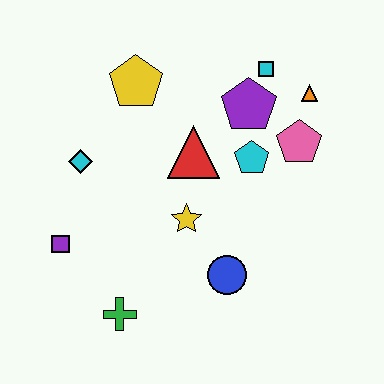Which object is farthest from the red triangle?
The green cross is farthest from the red triangle.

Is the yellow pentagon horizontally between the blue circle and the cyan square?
No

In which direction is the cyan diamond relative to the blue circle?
The cyan diamond is to the left of the blue circle.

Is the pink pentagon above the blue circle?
Yes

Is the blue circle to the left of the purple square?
No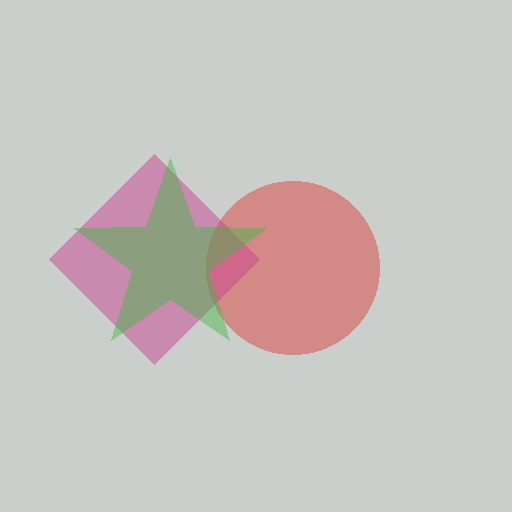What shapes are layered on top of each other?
The layered shapes are: a red circle, a magenta diamond, a green star.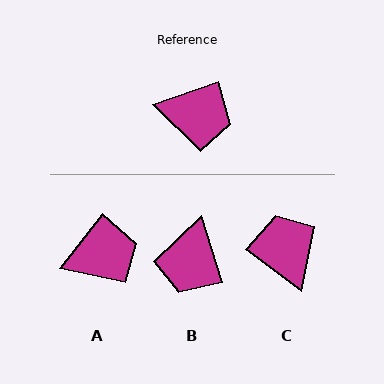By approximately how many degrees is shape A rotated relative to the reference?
Approximately 33 degrees counter-clockwise.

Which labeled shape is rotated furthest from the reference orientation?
C, about 123 degrees away.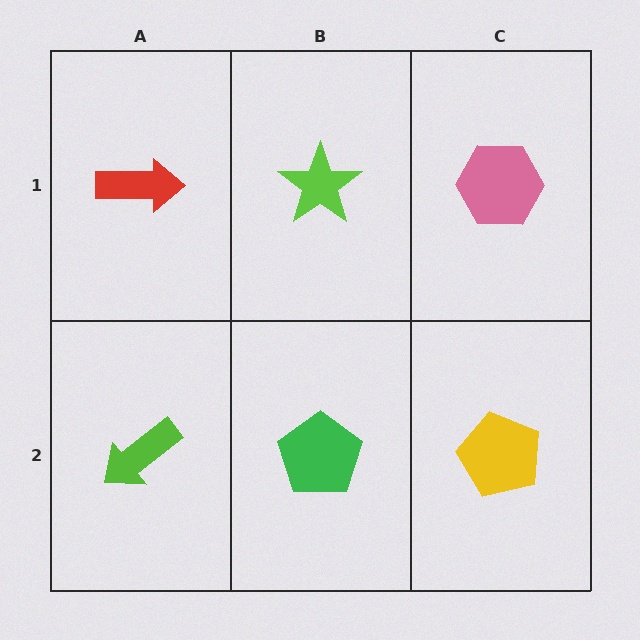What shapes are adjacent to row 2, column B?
A lime star (row 1, column B), a lime arrow (row 2, column A), a yellow pentagon (row 2, column C).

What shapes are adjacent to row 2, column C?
A pink hexagon (row 1, column C), a green pentagon (row 2, column B).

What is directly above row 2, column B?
A lime star.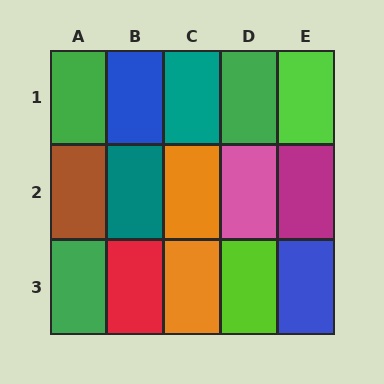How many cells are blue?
2 cells are blue.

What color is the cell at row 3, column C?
Orange.